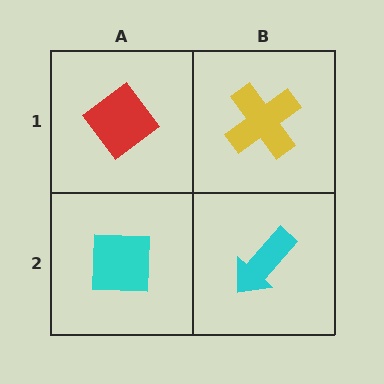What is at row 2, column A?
A cyan square.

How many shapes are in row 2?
2 shapes.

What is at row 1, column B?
A yellow cross.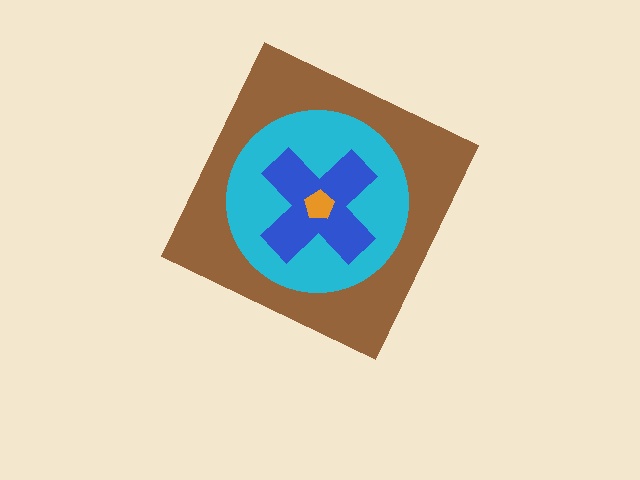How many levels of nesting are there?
4.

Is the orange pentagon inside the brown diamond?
Yes.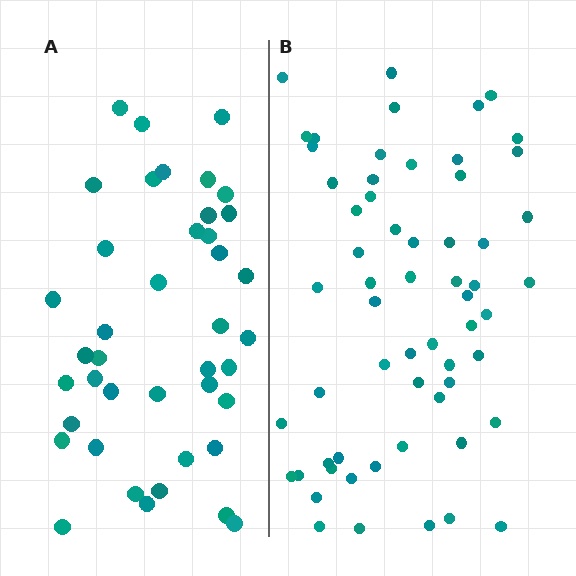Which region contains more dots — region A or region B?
Region B (the right region) has more dots.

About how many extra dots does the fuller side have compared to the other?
Region B has approximately 20 more dots than region A.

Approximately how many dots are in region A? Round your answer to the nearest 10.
About 40 dots. (The exact count is 41, which rounds to 40.)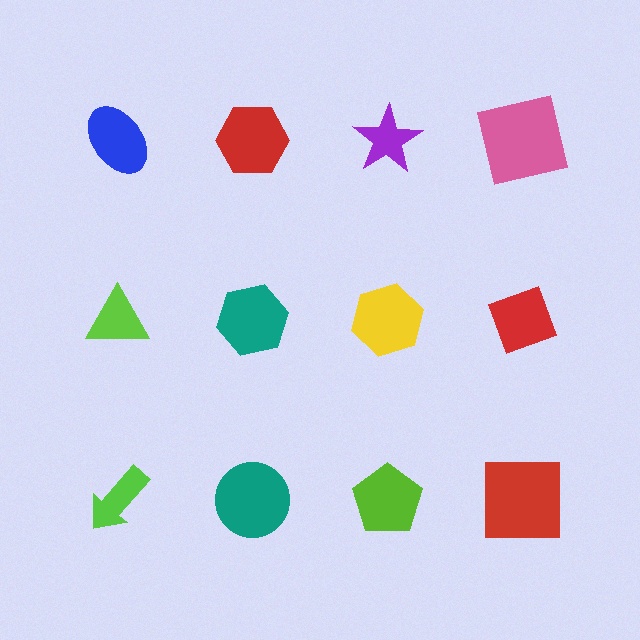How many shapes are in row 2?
4 shapes.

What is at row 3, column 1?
A lime arrow.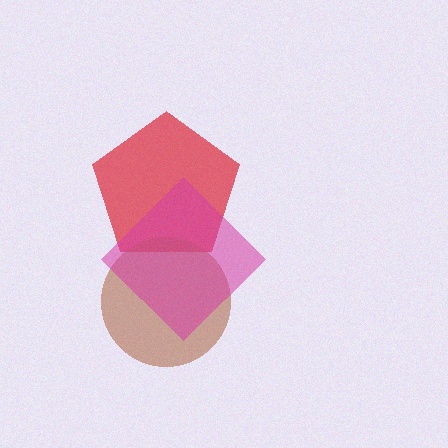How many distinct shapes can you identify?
There are 3 distinct shapes: a red pentagon, a brown circle, a magenta diamond.